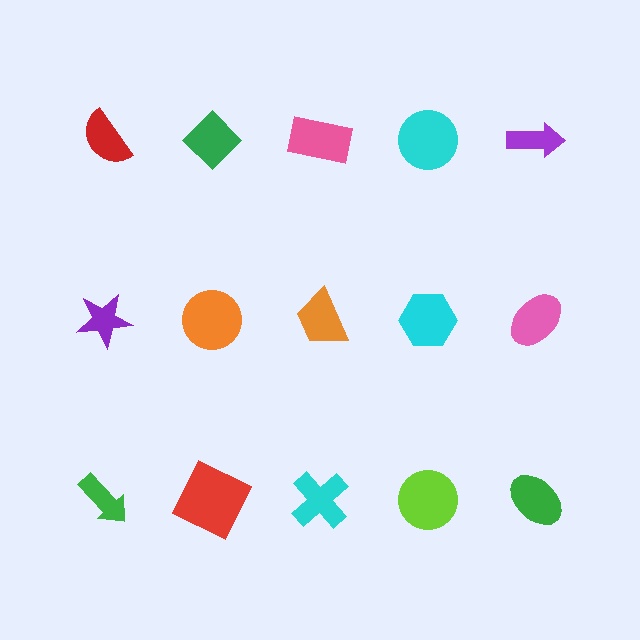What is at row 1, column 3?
A pink rectangle.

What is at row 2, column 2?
An orange circle.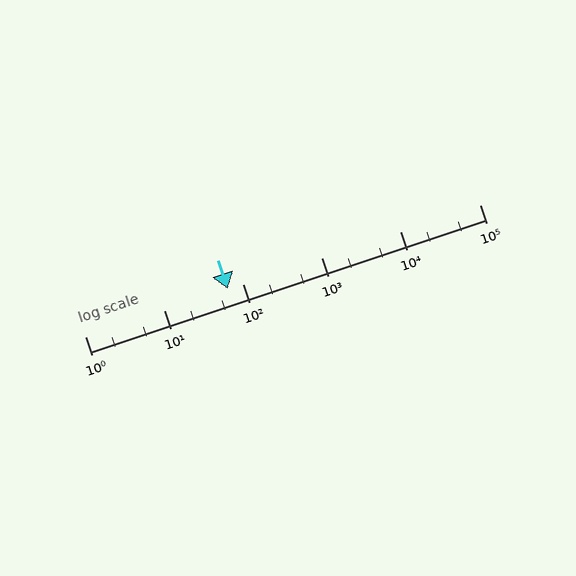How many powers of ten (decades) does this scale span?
The scale spans 5 decades, from 1 to 100000.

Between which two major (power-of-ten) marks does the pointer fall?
The pointer is between 10 and 100.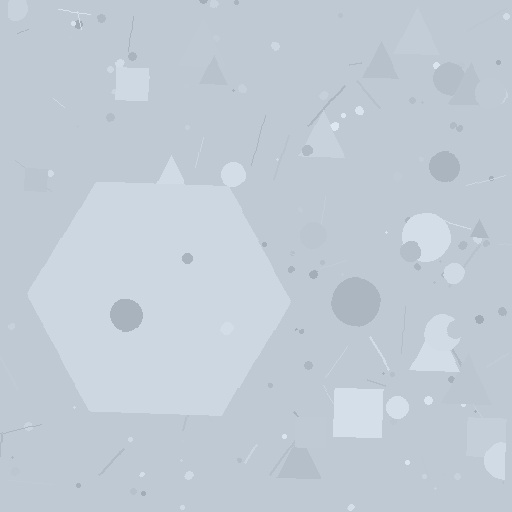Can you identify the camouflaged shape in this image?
The camouflaged shape is a hexagon.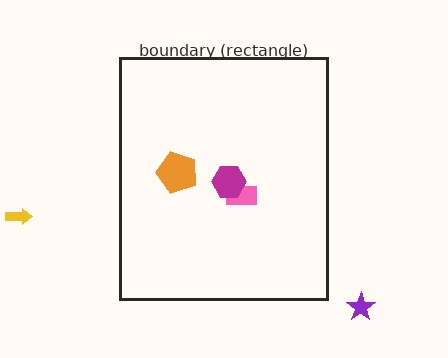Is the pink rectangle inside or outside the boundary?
Inside.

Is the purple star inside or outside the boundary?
Outside.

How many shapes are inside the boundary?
3 inside, 2 outside.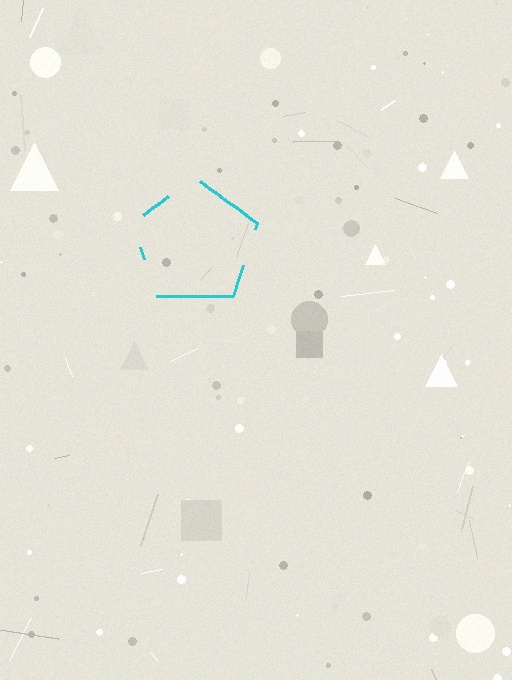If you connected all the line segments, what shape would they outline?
They would outline a pentagon.